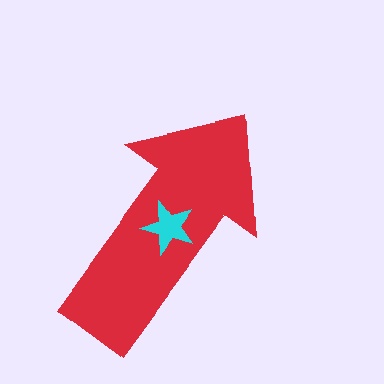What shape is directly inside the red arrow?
The cyan star.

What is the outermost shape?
The red arrow.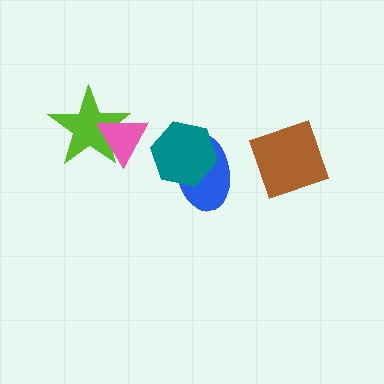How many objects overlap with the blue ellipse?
1 object overlaps with the blue ellipse.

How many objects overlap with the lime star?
1 object overlaps with the lime star.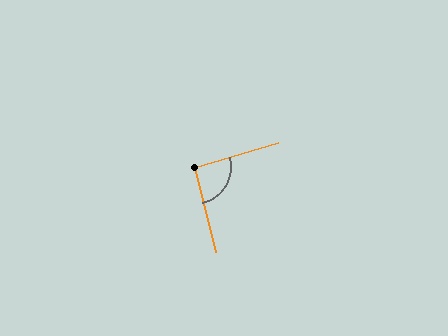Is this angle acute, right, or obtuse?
It is approximately a right angle.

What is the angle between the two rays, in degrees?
Approximately 92 degrees.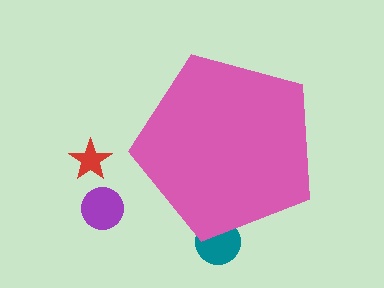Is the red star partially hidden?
No, the red star is fully visible.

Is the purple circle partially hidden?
No, the purple circle is fully visible.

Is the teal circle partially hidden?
Yes, the teal circle is partially hidden behind the pink pentagon.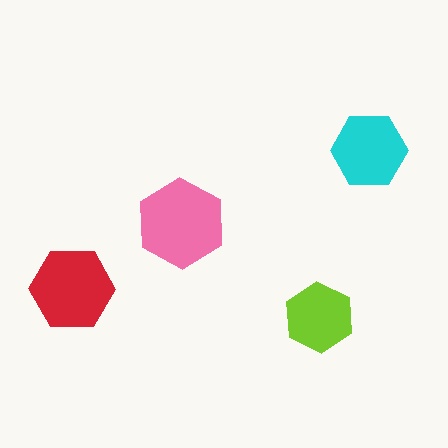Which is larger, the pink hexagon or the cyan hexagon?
The pink one.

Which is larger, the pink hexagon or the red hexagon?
The pink one.